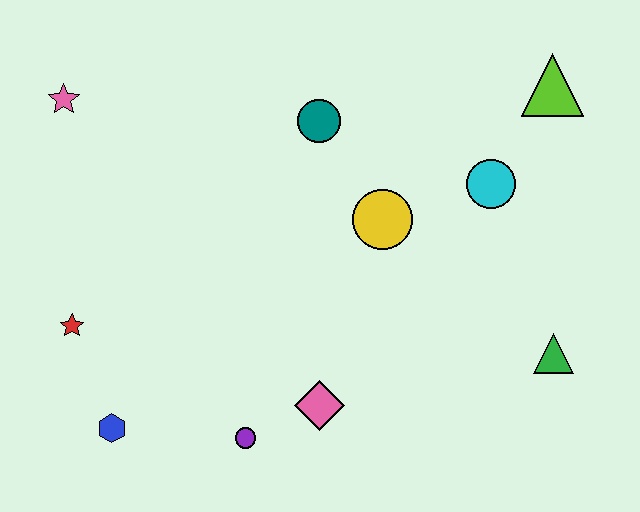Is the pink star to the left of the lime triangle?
Yes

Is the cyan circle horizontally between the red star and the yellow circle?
No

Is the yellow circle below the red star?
No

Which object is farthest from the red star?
The lime triangle is farthest from the red star.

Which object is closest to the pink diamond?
The purple circle is closest to the pink diamond.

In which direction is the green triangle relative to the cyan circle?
The green triangle is below the cyan circle.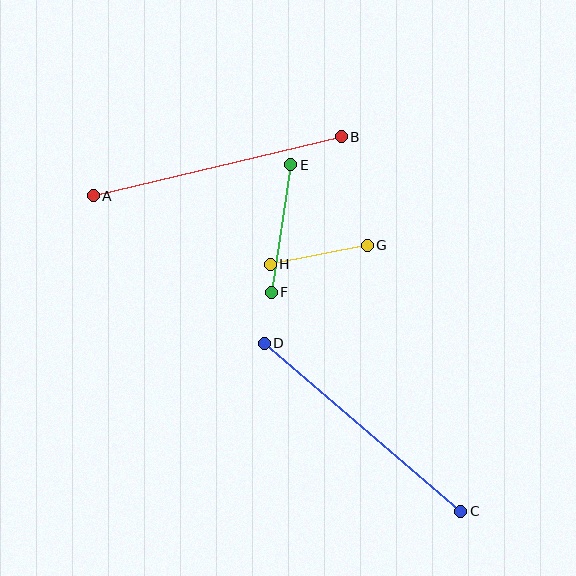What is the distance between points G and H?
The distance is approximately 99 pixels.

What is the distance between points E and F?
The distance is approximately 129 pixels.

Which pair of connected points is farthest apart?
Points C and D are farthest apart.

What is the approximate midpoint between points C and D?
The midpoint is at approximately (363, 427) pixels.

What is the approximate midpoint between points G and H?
The midpoint is at approximately (319, 255) pixels.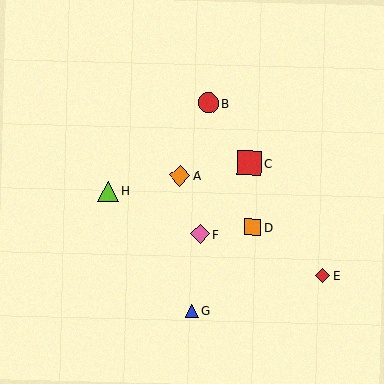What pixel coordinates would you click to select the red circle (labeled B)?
Click at (208, 103) to select the red circle B.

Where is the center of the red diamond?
The center of the red diamond is at (323, 276).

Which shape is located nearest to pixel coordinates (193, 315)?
The blue triangle (labeled G) at (192, 311) is nearest to that location.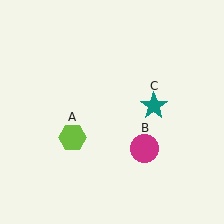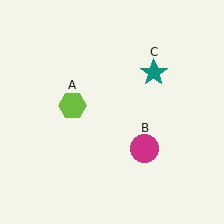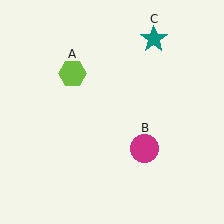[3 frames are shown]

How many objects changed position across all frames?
2 objects changed position: lime hexagon (object A), teal star (object C).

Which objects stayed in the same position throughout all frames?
Magenta circle (object B) remained stationary.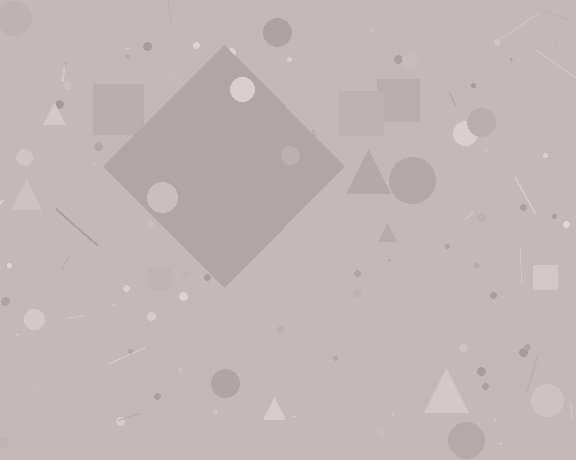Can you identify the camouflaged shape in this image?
The camouflaged shape is a diamond.